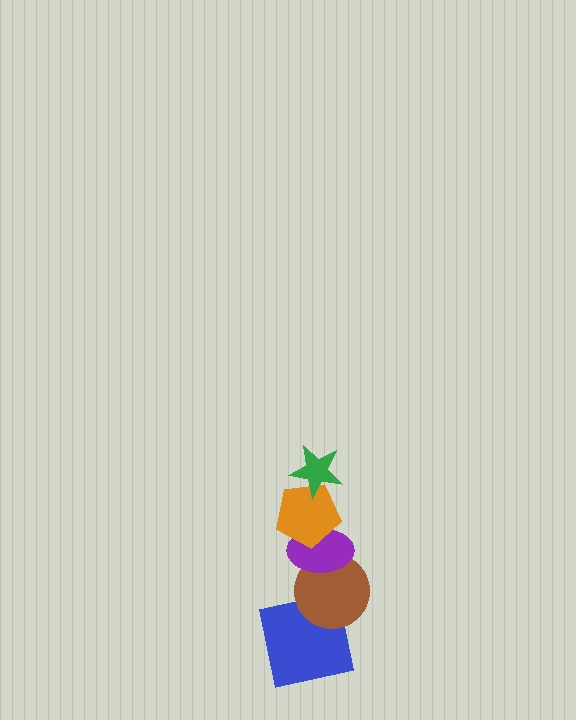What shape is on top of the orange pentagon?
The green star is on top of the orange pentagon.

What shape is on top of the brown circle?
The purple ellipse is on top of the brown circle.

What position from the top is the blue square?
The blue square is 5th from the top.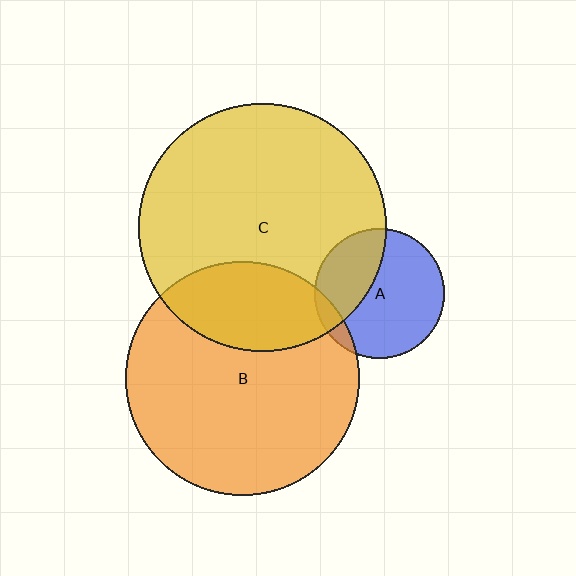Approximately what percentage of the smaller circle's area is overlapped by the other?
Approximately 35%.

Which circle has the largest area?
Circle C (yellow).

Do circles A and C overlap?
Yes.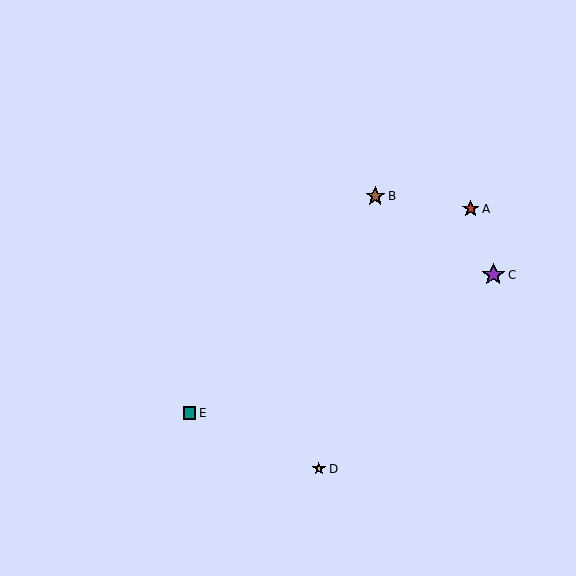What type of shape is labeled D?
Shape D is a yellow star.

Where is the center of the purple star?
The center of the purple star is at (493, 275).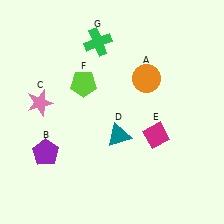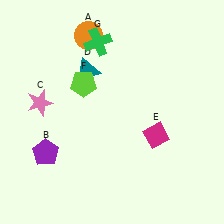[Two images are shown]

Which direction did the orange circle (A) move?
The orange circle (A) moved left.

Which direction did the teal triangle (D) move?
The teal triangle (D) moved up.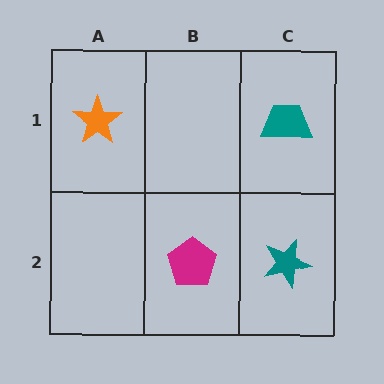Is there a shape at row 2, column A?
No, that cell is empty.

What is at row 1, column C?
A teal trapezoid.